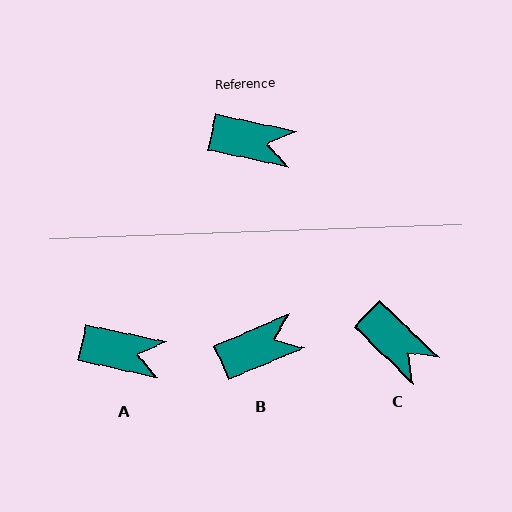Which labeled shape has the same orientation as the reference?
A.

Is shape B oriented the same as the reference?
No, it is off by about 35 degrees.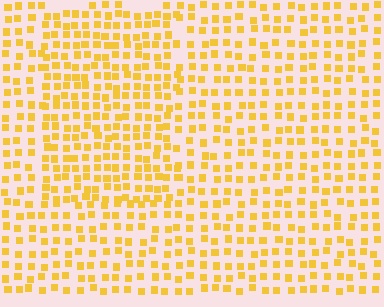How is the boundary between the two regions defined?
The boundary is defined by a change in element density (approximately 1.5x ratio). All elements are the same color, size, and shape.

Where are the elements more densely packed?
The elements are more densely packed inside the rectangle boundary.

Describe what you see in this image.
The image contains small yellow elements arranged at two different densities. A rectangle-shaped region is visible where the elements are more densely packed than the surrounding area.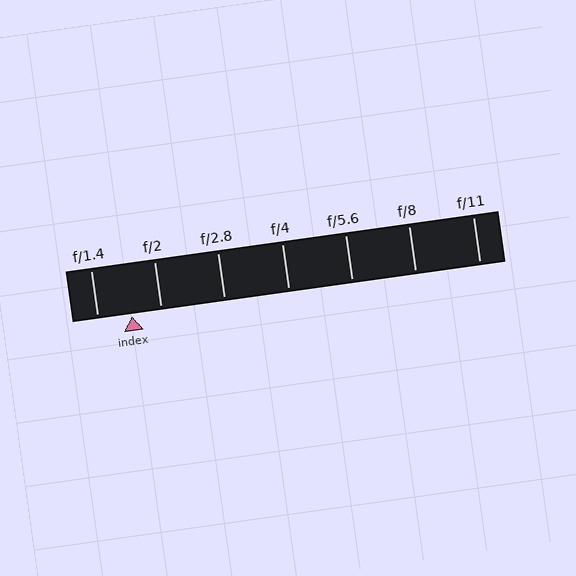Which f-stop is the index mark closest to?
The index mark is closest to f/2.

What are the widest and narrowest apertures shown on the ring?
The widest aperture shown is f/1.4 and the narrowest is f/11.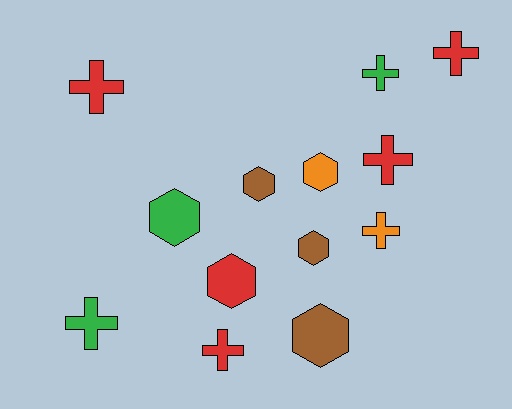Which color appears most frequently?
Red, with 5 objects.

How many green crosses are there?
There are 2 green crosses.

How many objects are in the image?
There are 13 objects.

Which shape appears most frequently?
Cross, with 7 objects.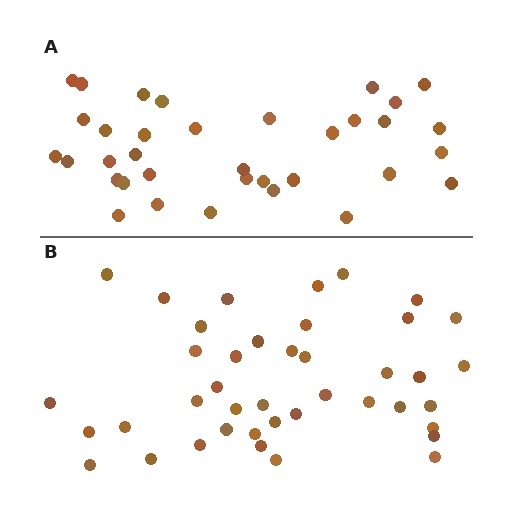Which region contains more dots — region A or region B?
Region B (the bottom region) has more dots.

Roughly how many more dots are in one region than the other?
Region B has about 6 more dots than region A.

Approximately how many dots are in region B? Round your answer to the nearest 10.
About 40 dots. (The exact count is 41, which rounds to 40.)